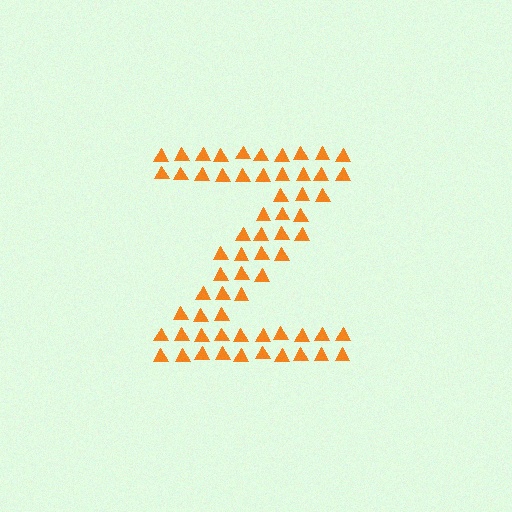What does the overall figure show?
The overall figure shows the letter Z.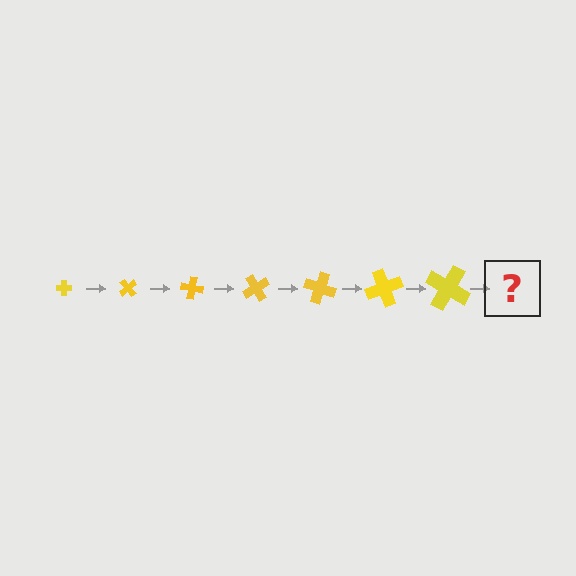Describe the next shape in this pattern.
It should be a cross, larger than the previous one and rotated 350 degrees from the start.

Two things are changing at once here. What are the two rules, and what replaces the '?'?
The two rules are that the cross grows larger each step and it rotates 50 degrees each step. The '?' should be a cross, larger than the previous one and rotated 350 degrees from the start.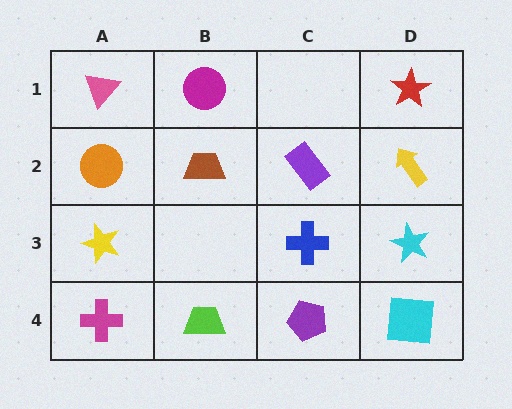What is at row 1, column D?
A red star.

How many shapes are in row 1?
3 shapes.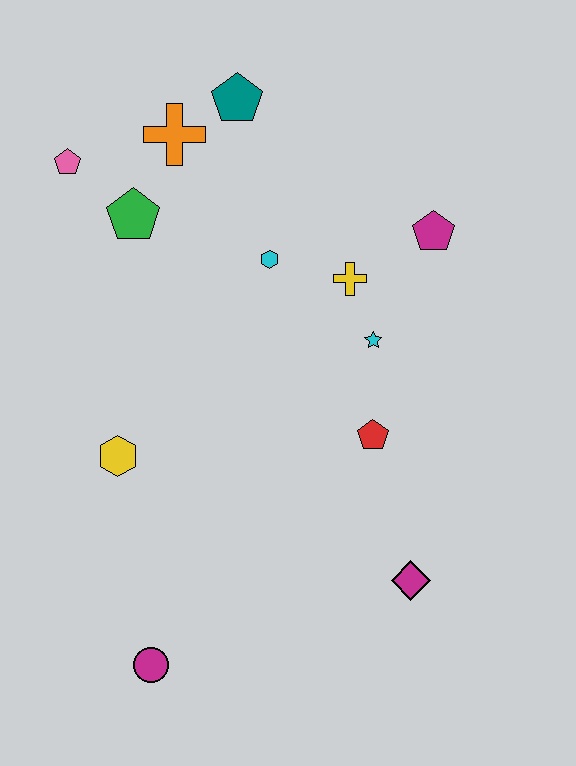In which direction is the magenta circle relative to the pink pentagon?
The magenta circle is below the pink pentagon.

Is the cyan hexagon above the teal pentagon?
No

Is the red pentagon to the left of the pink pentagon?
No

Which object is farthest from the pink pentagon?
The magenta diamond is farthest from the pink pentagon.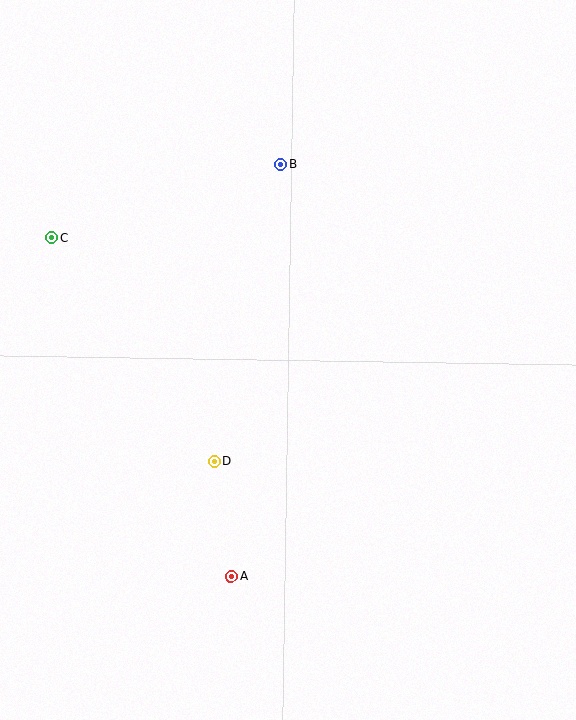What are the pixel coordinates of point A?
Point A is at (231, 576).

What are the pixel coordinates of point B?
Point B is at (281, 164).